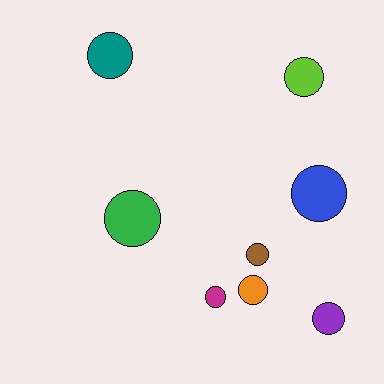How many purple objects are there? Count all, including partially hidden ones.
There is 1 purple object.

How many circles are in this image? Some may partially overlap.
There are 8 circles.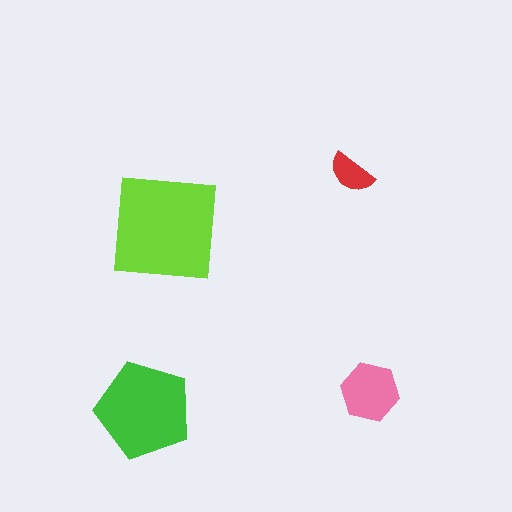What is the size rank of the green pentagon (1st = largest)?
2nd.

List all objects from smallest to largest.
The red semicircle, the pink hexagon, the green pentagon, the lime square.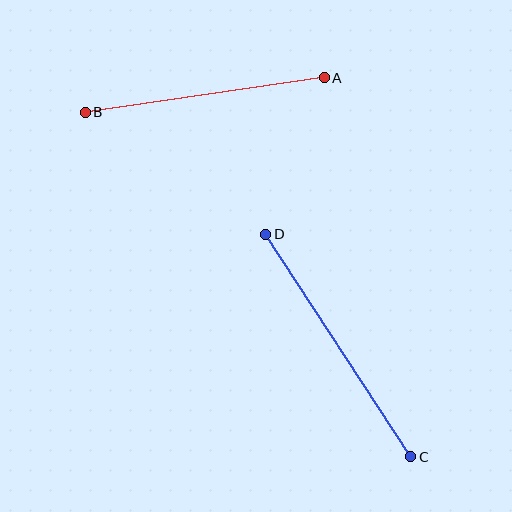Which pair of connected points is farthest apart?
Points C and D are farthest apart.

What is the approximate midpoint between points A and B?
The midpoint is at approximately (205, 95) pixels.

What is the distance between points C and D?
The distance is approximately 266 pixels.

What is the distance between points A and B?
The distance is approximately 242 pixels.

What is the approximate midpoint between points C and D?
The midpoint is at approximately (338, 345) pixels.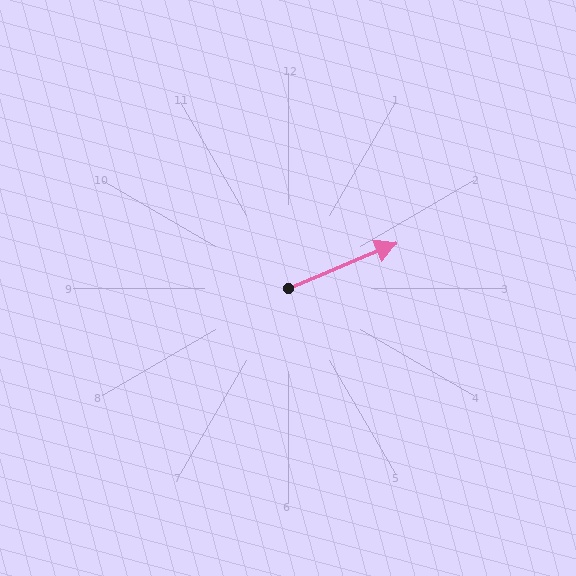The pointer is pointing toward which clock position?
Roughly 2 o'clock.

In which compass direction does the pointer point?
Northeast.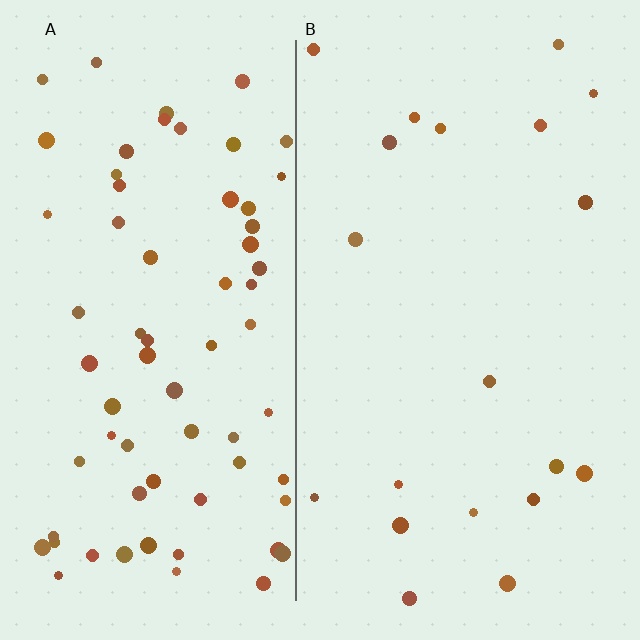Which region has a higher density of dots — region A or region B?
A (the left).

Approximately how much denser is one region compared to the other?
Approximately 3.5× — region A over region B.